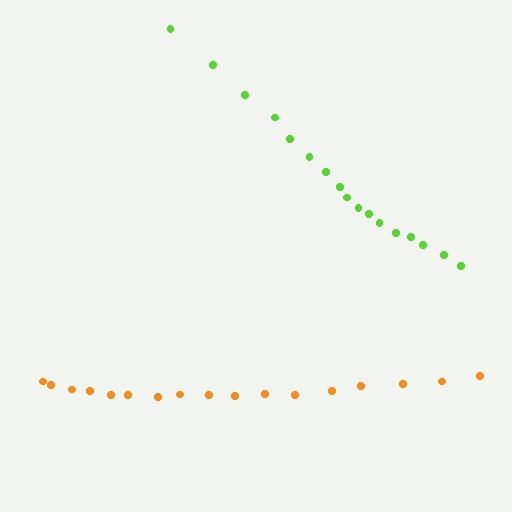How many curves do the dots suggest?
There are 2 distinct paths.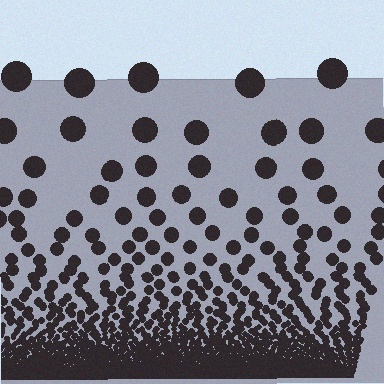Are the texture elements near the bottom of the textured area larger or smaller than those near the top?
Smaller. The gradient is inverted — elements near the bottom are smaller and denser.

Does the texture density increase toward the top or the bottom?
Density increases toward the bottom.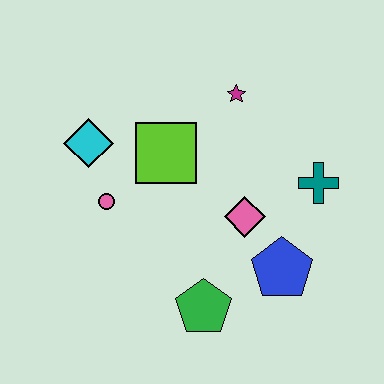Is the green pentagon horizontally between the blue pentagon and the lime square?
Yes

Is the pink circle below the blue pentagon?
No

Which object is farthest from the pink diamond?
The cyan diamond is farthest from the pink diamond.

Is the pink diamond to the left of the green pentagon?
No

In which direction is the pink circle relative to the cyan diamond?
The pink circle is below the cyan diamond.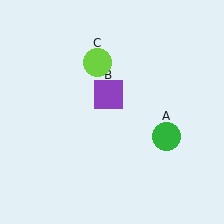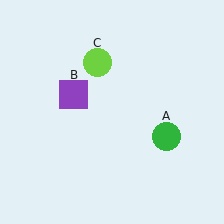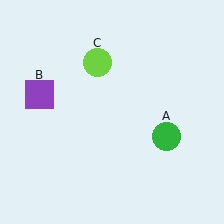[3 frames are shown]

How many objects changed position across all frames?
1 object changed position: purple square (object B).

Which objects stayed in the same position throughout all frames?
Green circle (object A) and lime circle (object C) remained stationary.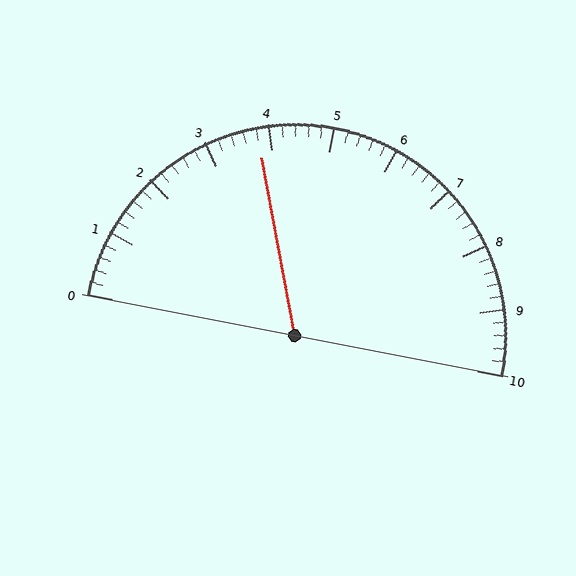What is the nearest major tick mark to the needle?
The nearest major tick mark is 4.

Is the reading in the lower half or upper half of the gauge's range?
The reading is in the lower half of the range (0 to 10).